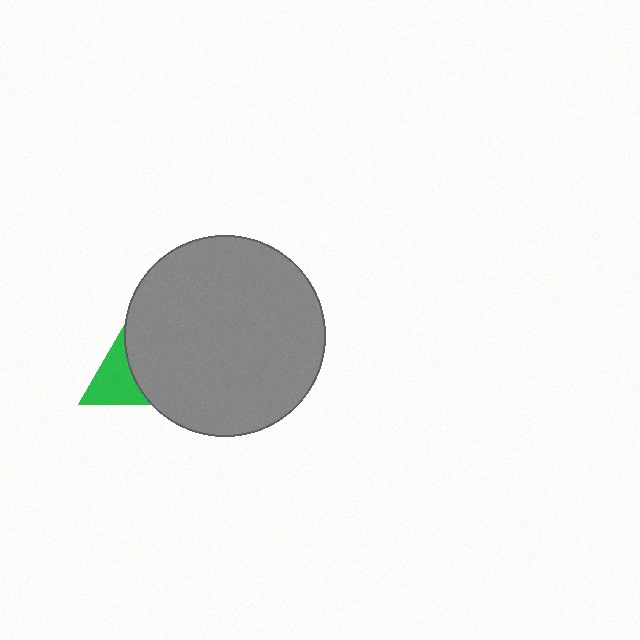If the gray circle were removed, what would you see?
You would see the complete green triangle.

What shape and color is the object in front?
The object in front is a gray circle.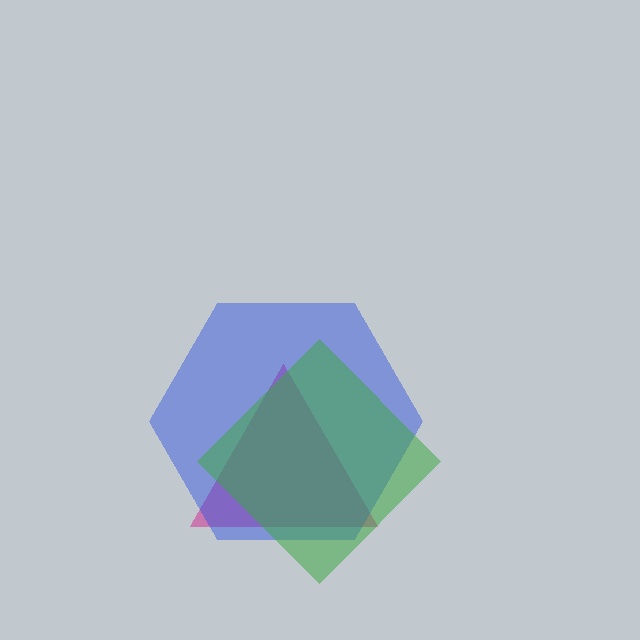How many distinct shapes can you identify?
There are 3 distinct shapes: a magenta triangle, a blue hexagon, a green diamond.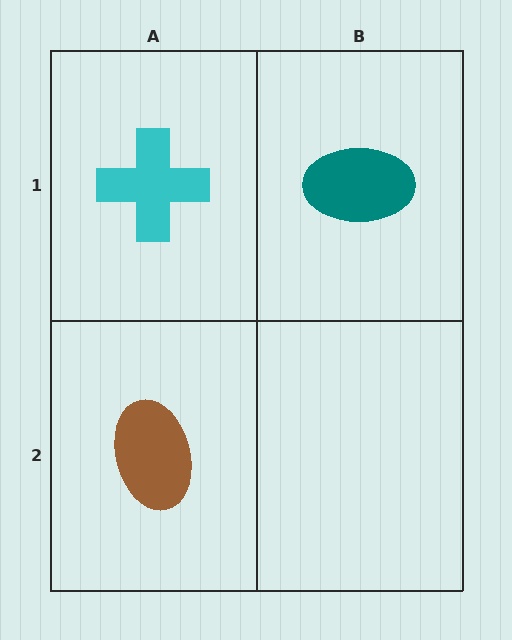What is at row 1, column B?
A teal ellipse.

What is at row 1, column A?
A cyan cross.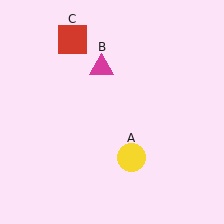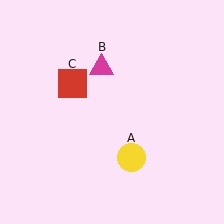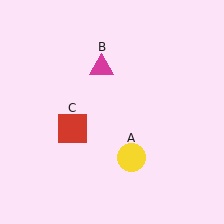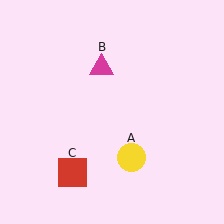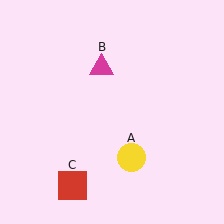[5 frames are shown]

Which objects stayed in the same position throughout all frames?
Yellow circle (object A) and magenta triangle (object B) remained stationary.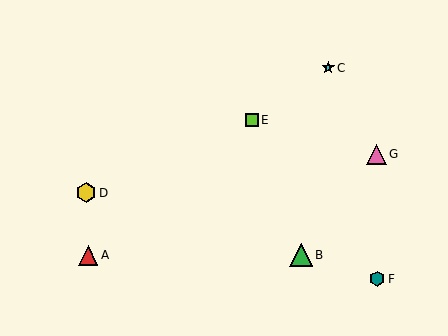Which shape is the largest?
The green triangle (labeled B) is the largest.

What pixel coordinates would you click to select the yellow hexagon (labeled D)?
Click at (86, 193) to select the yellow hexagon D.